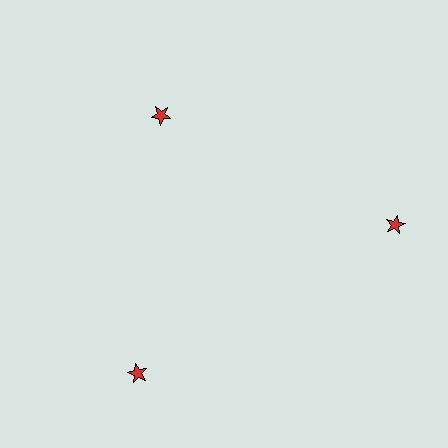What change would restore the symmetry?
The symmetry would be restored by moving it outward, back onto the ring so that all 3 stars sit at equal angles and equal distance from the center.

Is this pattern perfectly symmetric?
No. The 3 red stars are arranged in a ring, but one element near the 11 o'clock position is pulled inward toward the center, breaking the 3-fold rotational symmetry.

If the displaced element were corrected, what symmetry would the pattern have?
It would have 3-fold rotational symmetry — the pattern would map onto itself every 120 degrees.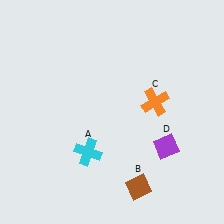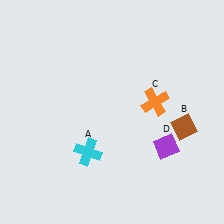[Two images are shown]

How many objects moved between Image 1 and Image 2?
1 object moved between the two images.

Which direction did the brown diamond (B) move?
The brown diamond (B) moved up.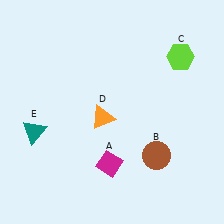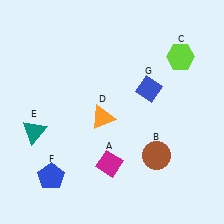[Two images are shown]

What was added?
A blue pentagon (F), a blue diamond (G) were added in Image 2.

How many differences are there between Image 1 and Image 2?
There are 2 differences between the two images.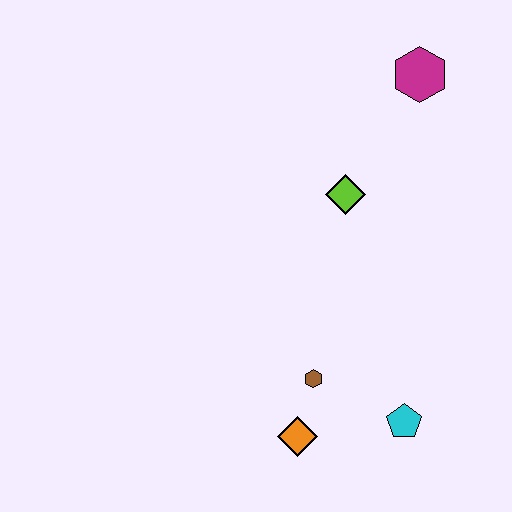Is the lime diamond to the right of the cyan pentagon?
No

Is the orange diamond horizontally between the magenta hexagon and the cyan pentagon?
No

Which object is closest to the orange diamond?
The brown hexagon is closest to the orange diamond.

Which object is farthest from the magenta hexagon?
The orange diamond is farthest from the magenta hexagon.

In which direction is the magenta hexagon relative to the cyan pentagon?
The magenta hexagon is above the cyan pentagon.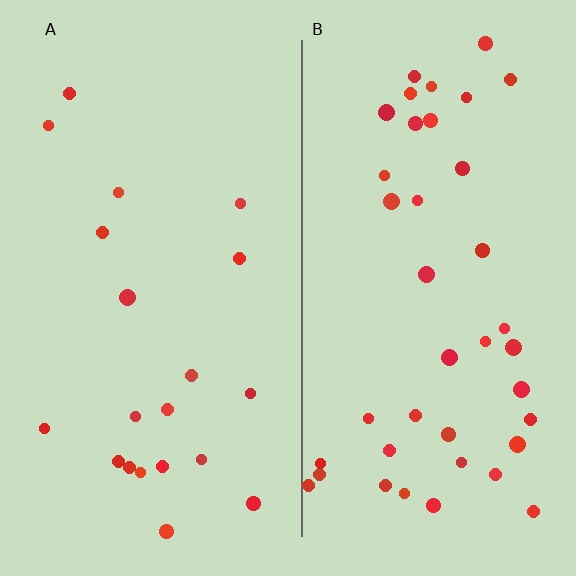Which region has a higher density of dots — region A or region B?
B (the right).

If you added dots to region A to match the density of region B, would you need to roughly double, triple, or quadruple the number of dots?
Approximately double.